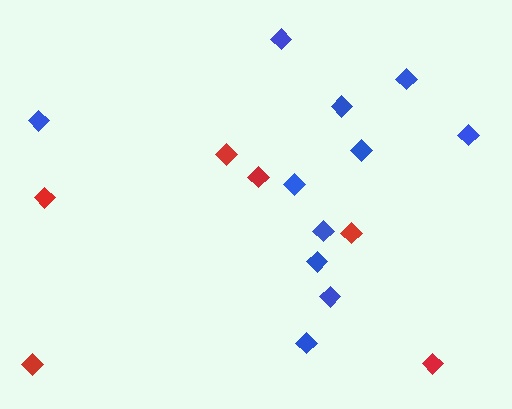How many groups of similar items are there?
There are 2 groups: one group of blue diamonds (11) and one group of red diamonds (6).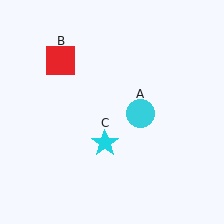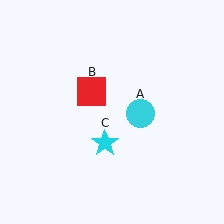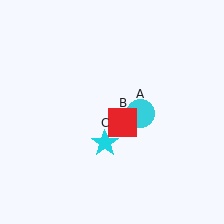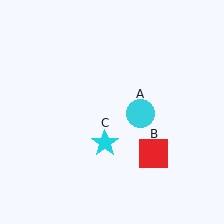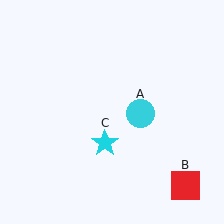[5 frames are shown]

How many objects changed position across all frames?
1 object changed position: red square (object B).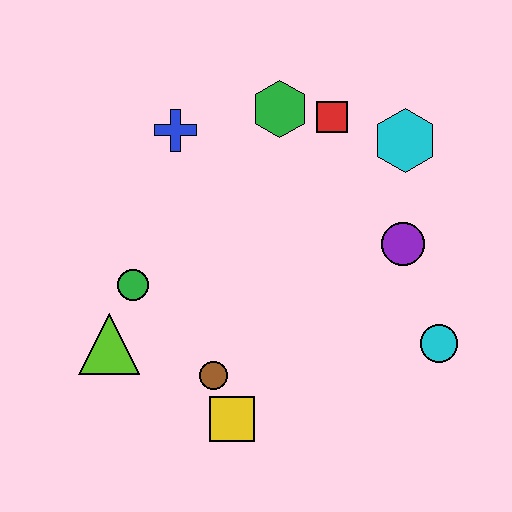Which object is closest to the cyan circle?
The purple circle is closest to the cyan circle.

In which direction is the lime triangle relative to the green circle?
The lime triangle is below the green circle.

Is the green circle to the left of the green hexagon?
Yes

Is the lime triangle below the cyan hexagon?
Yes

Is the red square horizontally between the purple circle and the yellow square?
Yes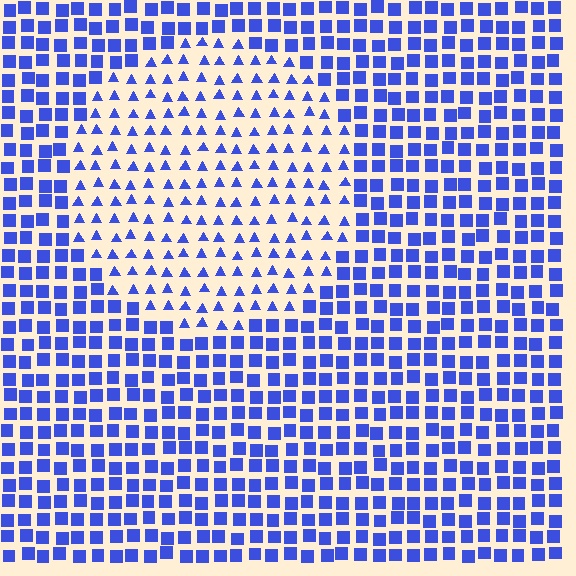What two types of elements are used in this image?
The image uses triangles inside the circle region and squares outside it.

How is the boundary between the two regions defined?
The boundary is defined by a change in element shape: triangles inside vs. squares outside. All elements share the same color and spacing.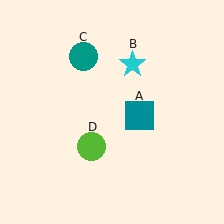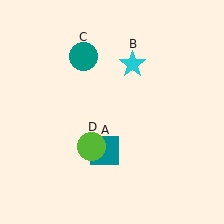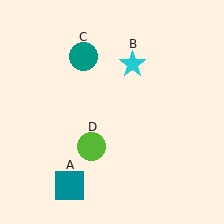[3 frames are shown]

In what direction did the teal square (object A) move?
The teal square (object A) moved down and to the left.